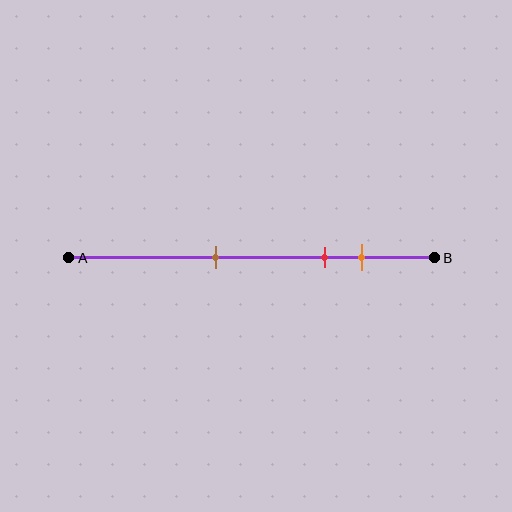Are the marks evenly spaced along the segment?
No, the marks are not evenly spaced.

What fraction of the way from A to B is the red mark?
The red mark is approximately 70% (0.7) of the way from A to B.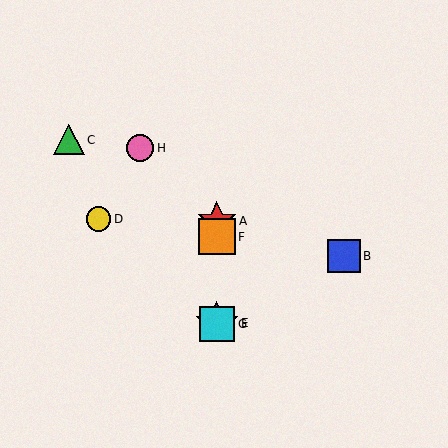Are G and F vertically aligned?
Yes, both are at x≈217.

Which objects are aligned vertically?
Objects A, E, F, G are aligned vertically.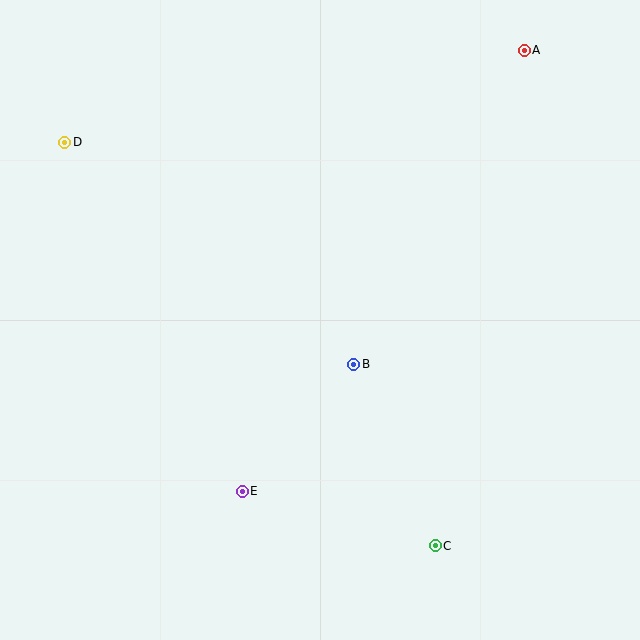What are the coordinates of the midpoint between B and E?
The midpoint between B and E is at (298, 428).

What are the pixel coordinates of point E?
Point E is at (242, 491).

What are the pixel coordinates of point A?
Point A is at (524, 50).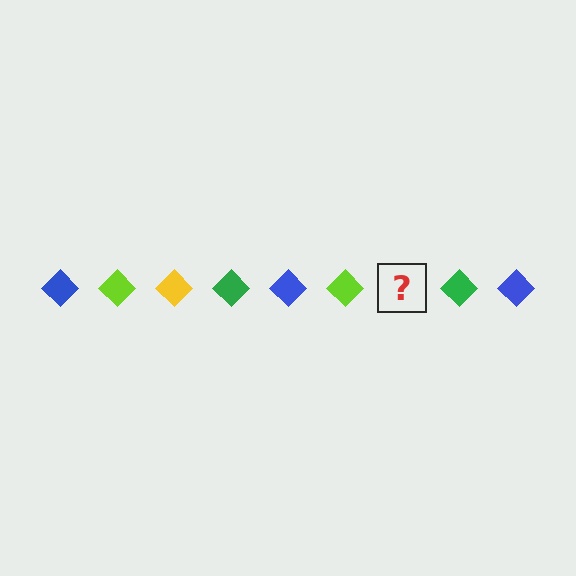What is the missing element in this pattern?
The missing element is a yellow diamond.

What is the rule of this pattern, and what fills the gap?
The rule is that the pattern cycles through blue, lime, yellow, green diamonds. The gap should be filled with a yellow diamond.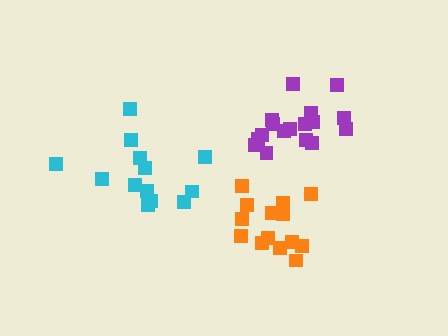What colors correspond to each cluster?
The clusters are colored: cyan, purple, orange.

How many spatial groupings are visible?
There are 3 spatial groupings.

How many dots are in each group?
Group 1: 13 dots, Group 2: 17 dots, Group 3: 14 dots (44 total).